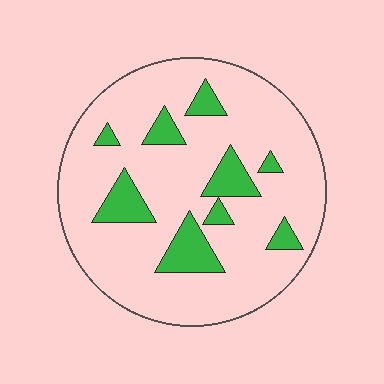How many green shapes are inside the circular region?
9.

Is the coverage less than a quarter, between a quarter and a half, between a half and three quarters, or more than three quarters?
Less than a quarter.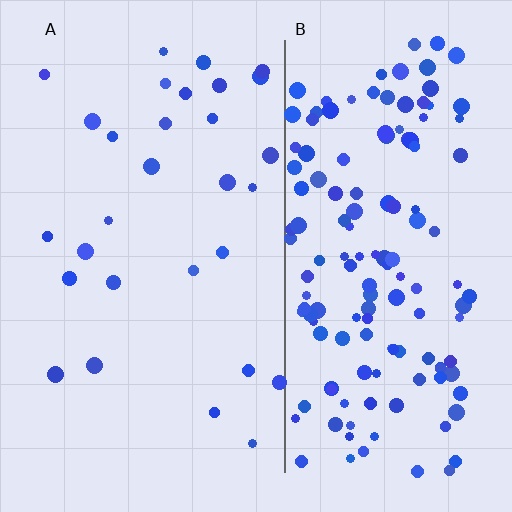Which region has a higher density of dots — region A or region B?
B (the right).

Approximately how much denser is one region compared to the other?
Approximately 5.0× — region B over region A.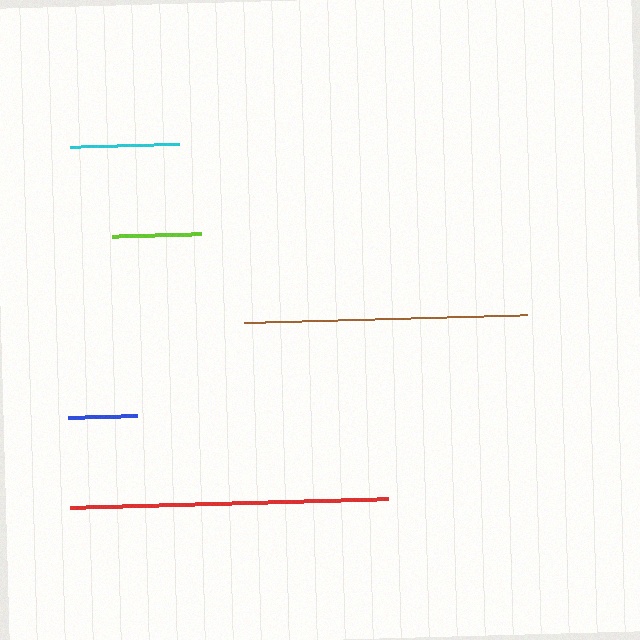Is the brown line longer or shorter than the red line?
The red line is longer than the brown line.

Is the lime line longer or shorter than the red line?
The red line is longer than the lime line.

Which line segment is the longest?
The red line is the longest at approximately 318 pixels.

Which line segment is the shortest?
The blue line is the shortest at approximately 69 pixels.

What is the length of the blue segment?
The blue segment is approximately 69 pixels long.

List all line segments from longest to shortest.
From longest to shortest: red, brown, cyan, lime, blue.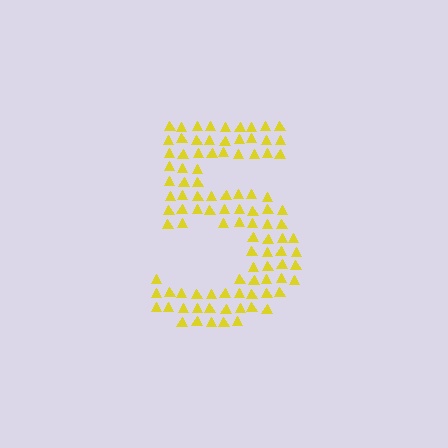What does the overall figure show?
The overall figure shows the digit 5.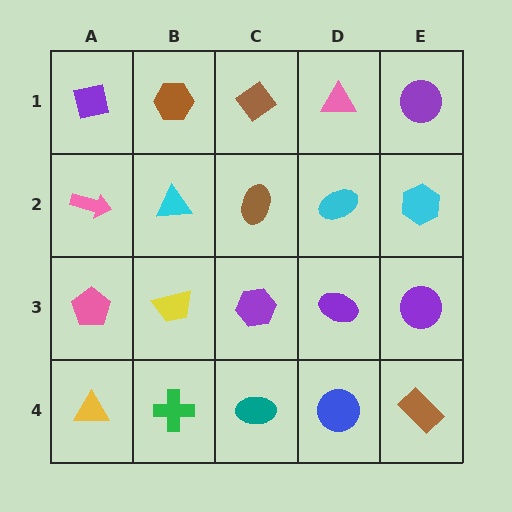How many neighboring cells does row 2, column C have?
4.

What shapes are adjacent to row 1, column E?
A cyan hexagon (row 2, column E), a pink triangle (row 1, column D).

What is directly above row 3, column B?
A cyan triangle.